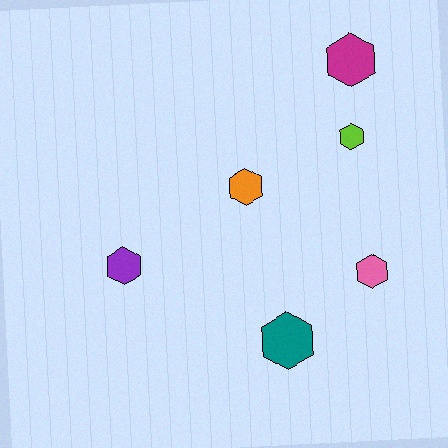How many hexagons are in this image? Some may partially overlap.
There are 6 hexagons.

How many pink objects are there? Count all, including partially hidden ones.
There is 1 pink object.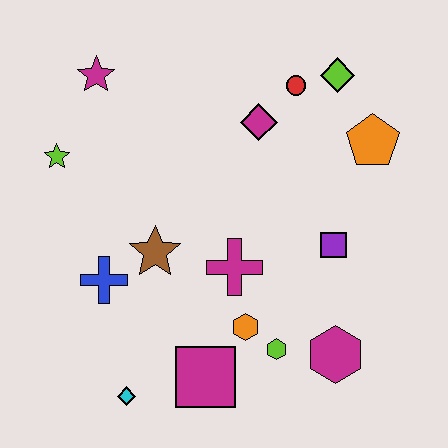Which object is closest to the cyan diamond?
The magenta square is closest to the cyan diamond.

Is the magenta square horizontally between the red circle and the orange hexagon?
No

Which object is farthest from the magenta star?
The magenta hexagon is farthest from the magenta star.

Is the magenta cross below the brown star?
Yes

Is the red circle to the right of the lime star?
Yes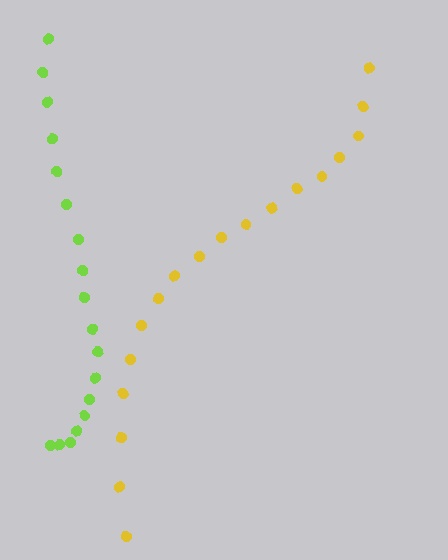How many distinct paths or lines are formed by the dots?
There are 2 distinct paths.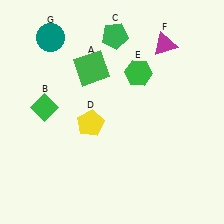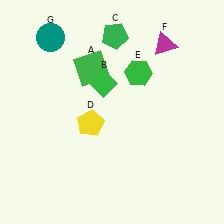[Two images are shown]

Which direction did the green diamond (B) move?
The green diamond (B) moved right.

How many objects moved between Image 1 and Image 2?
1 object moved between the two images.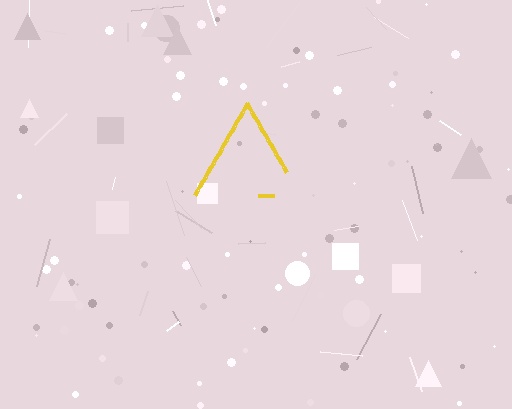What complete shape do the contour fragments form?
The contour fragments form a triangle.